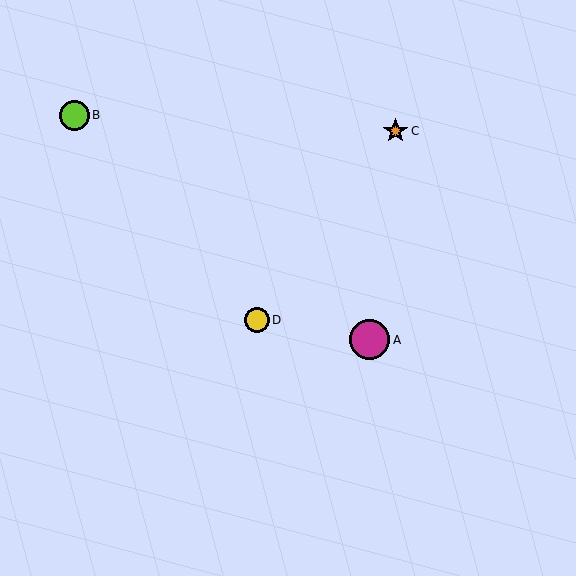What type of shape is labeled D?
Shape D is a yellow circle.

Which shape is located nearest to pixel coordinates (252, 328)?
The yellow circle (labeled D) at (257, 320) is nearest to that location.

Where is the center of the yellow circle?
The center of the yellow circle is at (257, 320).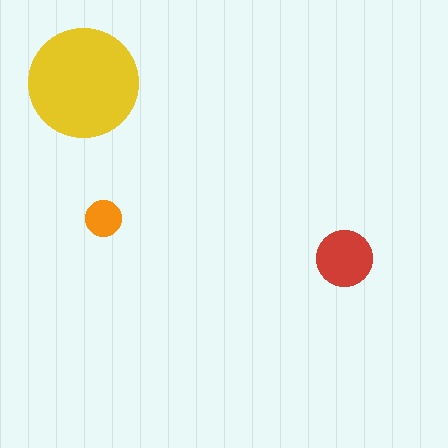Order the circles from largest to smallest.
the yellow one, the red one, the orange one.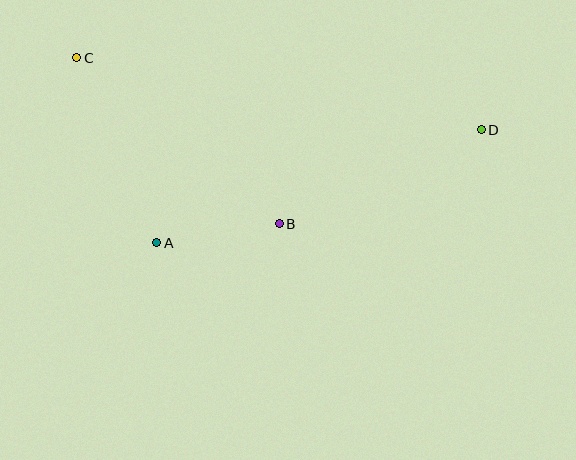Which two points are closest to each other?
Points A and B are closest to each other.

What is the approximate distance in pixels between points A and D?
The distance between A and D is approximately 344 pixels.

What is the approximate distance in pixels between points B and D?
The distance between B and D is approximately 223 pixels.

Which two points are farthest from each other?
Points C and D are farthest from each other.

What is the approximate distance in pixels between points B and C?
The distance between B and C is approximately 262 pixels.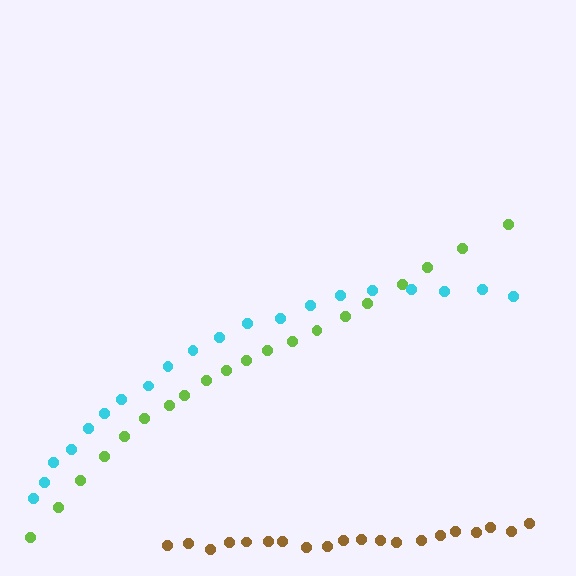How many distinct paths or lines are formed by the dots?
There are 3 distinct paths.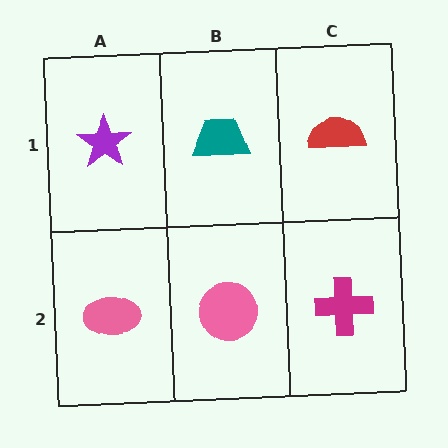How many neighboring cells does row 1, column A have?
2.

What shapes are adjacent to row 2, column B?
A teal trapezoid (row 1, column B), a pink ellipse (row 2, column A), a magenta cross (row 2, column C).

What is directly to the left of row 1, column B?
A purple star.